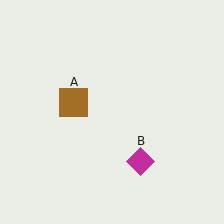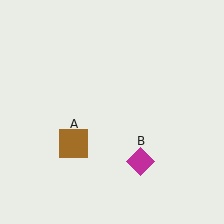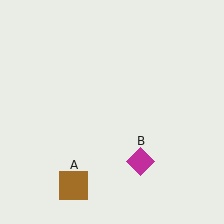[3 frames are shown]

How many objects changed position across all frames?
1 object changed position: brown square (object A).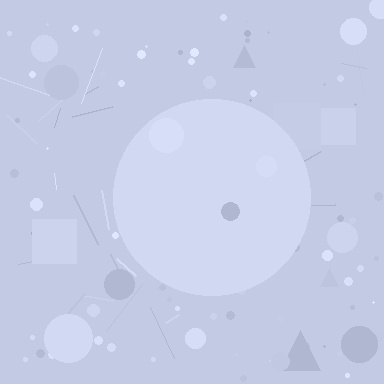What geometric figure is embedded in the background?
A circle is embedded in the background.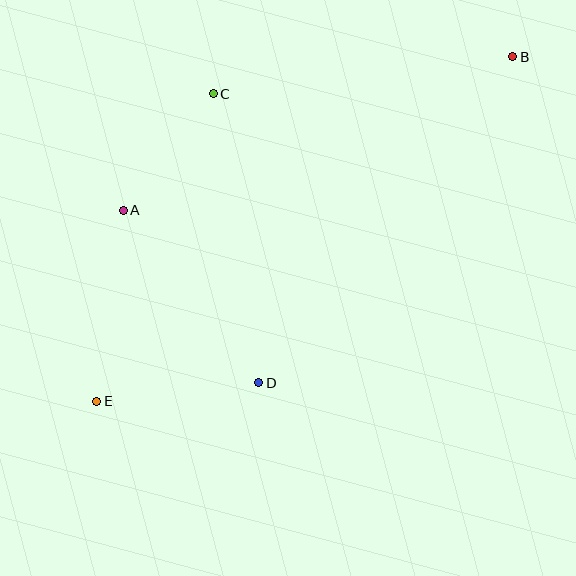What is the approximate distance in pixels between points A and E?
The distance between A and E is approximately 193 pixels.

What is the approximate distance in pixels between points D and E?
The distance between D and E is approximately 163 pixels.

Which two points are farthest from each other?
Points B and E are farthest from each other.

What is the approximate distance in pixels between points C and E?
The distance between C and E is approximately 329 pixels.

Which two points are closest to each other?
Points A and C are closest to each other.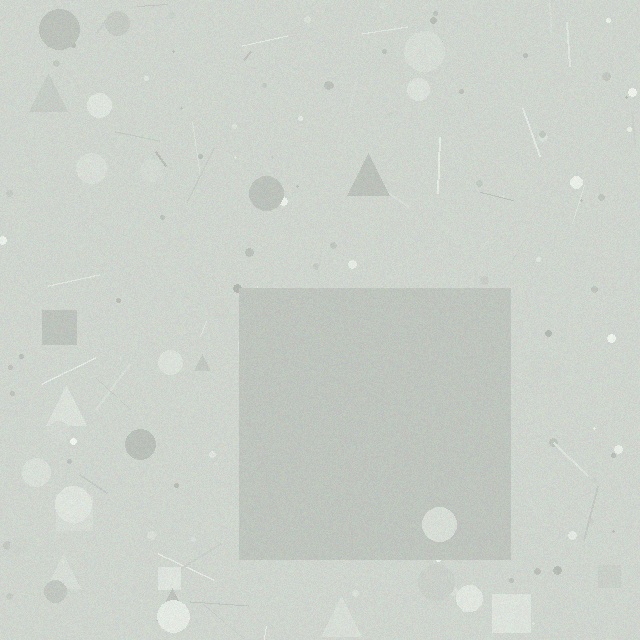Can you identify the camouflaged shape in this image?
The camouflaged shape is a square.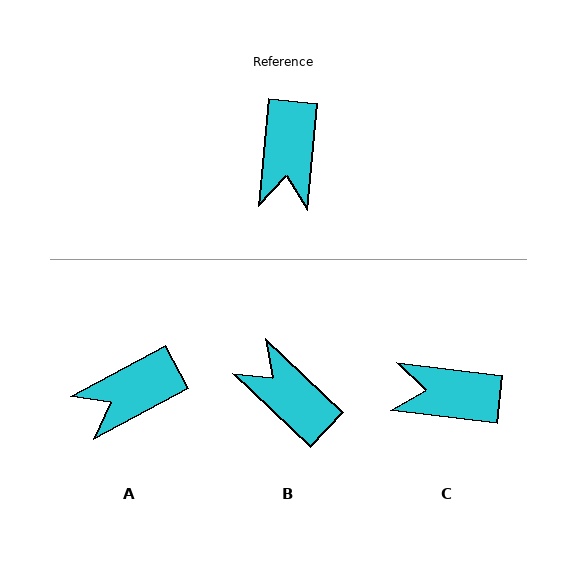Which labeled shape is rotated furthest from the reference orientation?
B, about 128 degrees away.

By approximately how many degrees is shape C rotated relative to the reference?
Approximately 92 degrees clockwise.